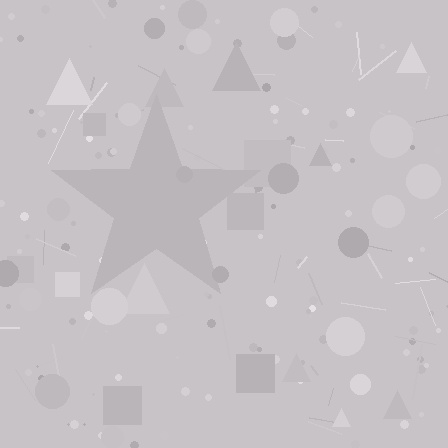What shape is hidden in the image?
A star is hidden in the image.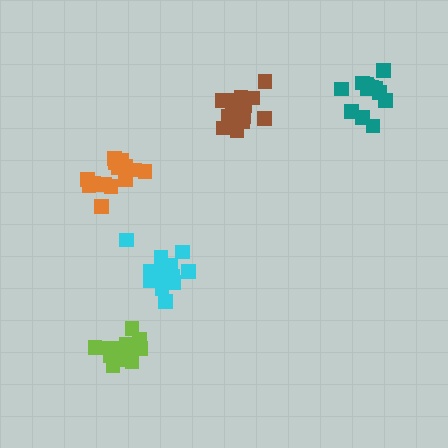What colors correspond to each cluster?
The clusters are colored: lime, cyan, orange, teal, brown.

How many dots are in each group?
Group 1: 14 dots, Group 2: 17 dots, Group 3: 17 dots, Group 4: 13 dots, Group 5: 14 dots (75 total).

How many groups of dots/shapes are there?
There are 5 groups.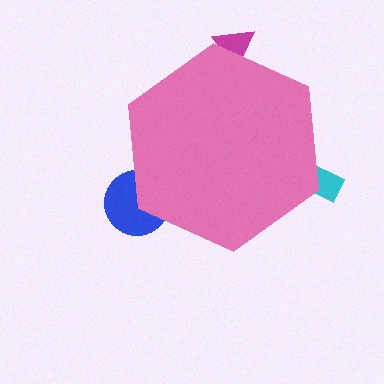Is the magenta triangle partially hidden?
Yes, the magenta triangle is partially hidden behind the pink hexagon.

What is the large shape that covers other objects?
A pink hexagon.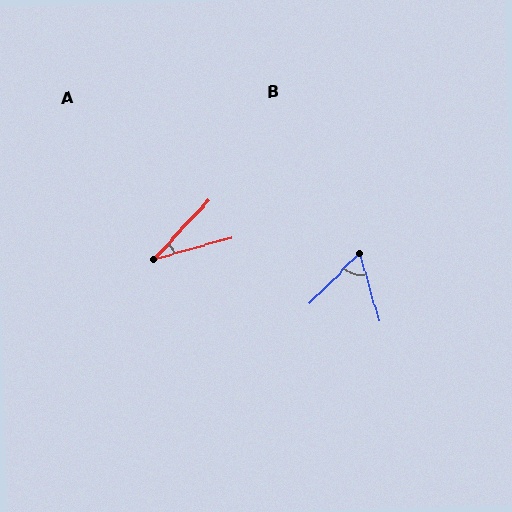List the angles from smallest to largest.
A (32°), B (61°).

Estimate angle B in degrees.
Approximately 61 degrees.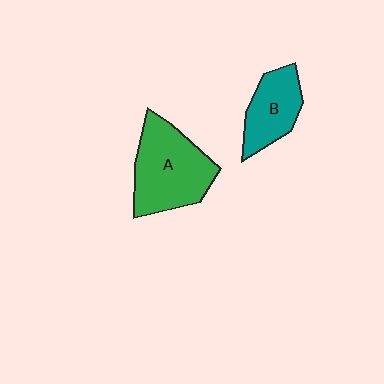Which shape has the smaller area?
Shape B (teal).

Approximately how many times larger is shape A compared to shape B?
Approximately 1.6 times.